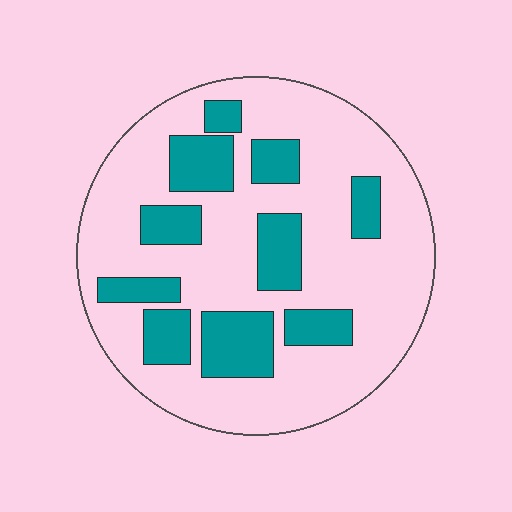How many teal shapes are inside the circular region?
10.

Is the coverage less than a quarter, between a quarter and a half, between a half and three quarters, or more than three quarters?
Between a quarter and a half.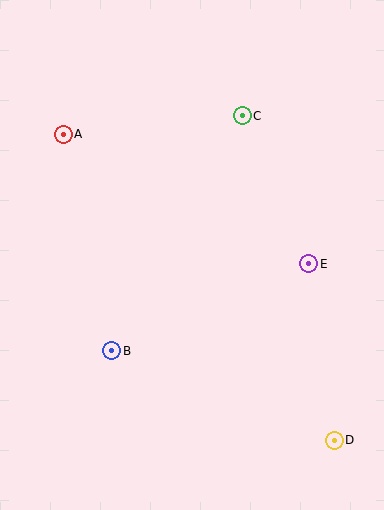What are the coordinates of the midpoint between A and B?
The midpoint between A and B is at (87, 243).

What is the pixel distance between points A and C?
The distance between A and C is 180 pixels.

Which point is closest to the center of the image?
Point E at (309, 264) is closest to the center.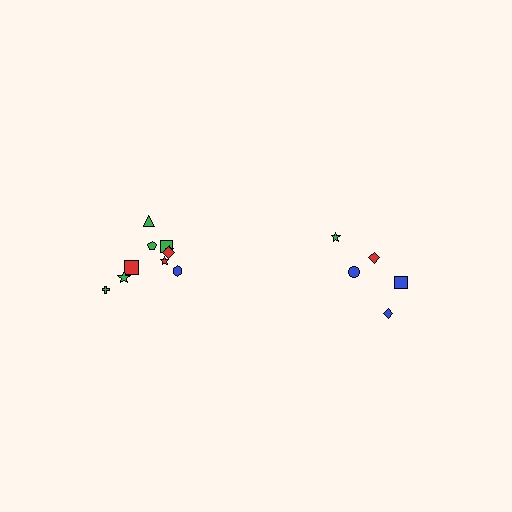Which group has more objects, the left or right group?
The left group.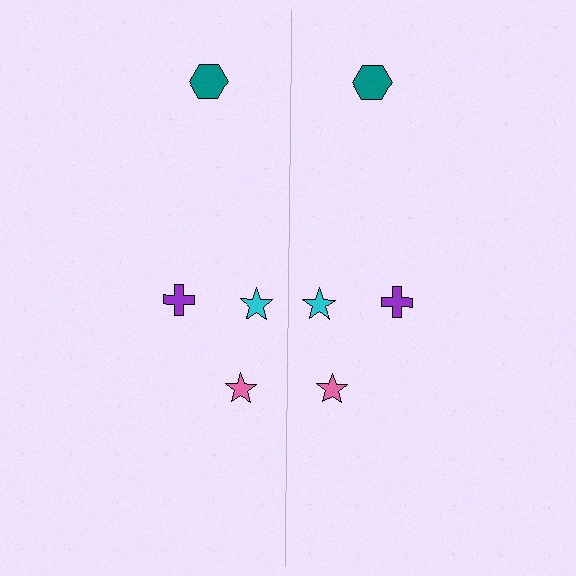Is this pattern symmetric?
Yes, this pattern has bilateral (reflection) symmetry.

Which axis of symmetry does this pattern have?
The pattern has a vertical axis of symmetry running through the center of the image.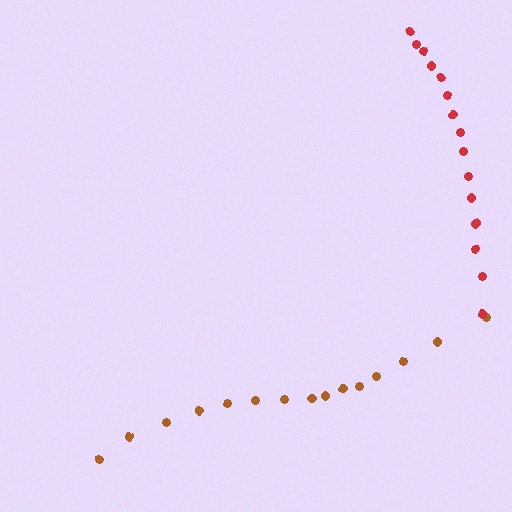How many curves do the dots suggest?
There are 2 distinct paths.